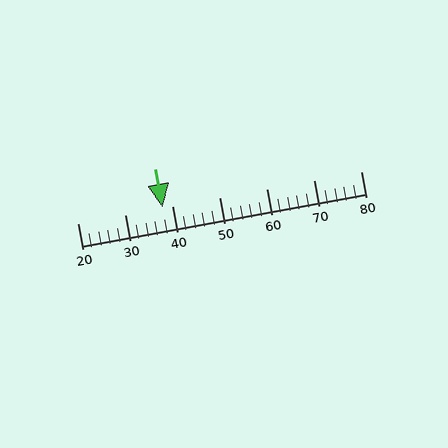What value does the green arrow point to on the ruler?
The green arrow points to approximately 38.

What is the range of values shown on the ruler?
The ruler shows values from 20 to 80.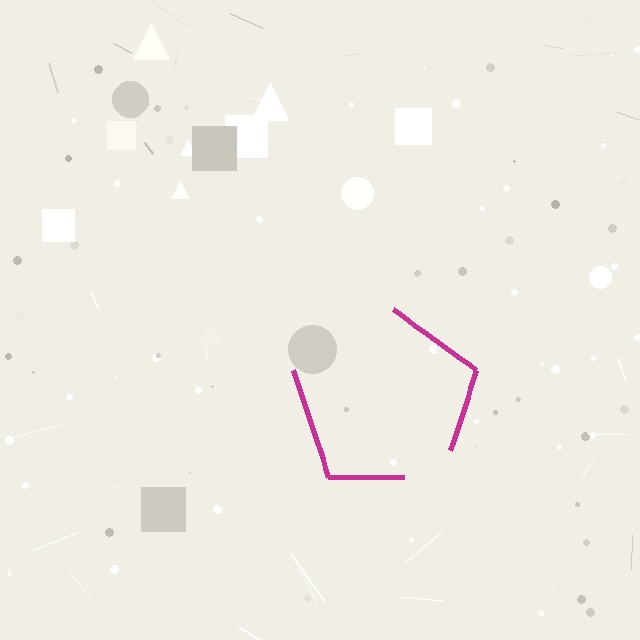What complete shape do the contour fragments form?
The contour fragments form a pentagon.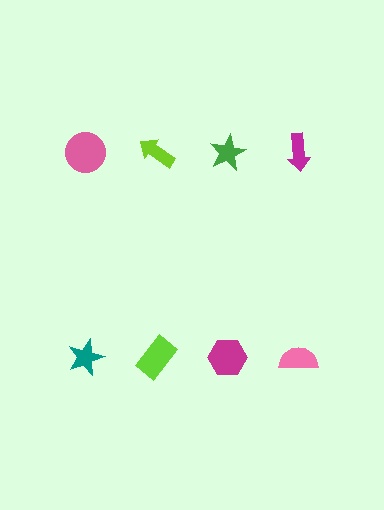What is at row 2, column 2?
A lime rectangle.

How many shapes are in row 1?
4 shapes.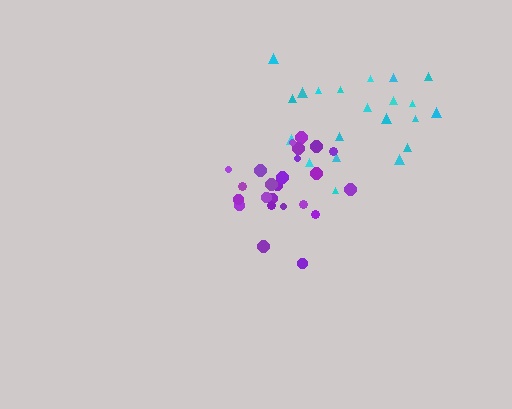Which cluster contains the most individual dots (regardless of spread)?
Purple (24).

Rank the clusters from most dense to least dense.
purple, cyan.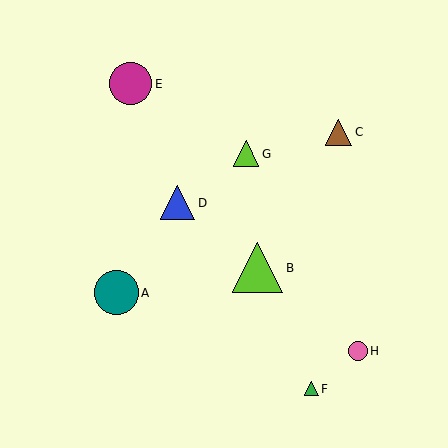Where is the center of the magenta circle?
The center of the magenta circle is at (131, 84).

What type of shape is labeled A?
Shape A is a teal circle.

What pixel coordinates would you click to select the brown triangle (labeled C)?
Click at (339, 132) to select the brown triangle C.